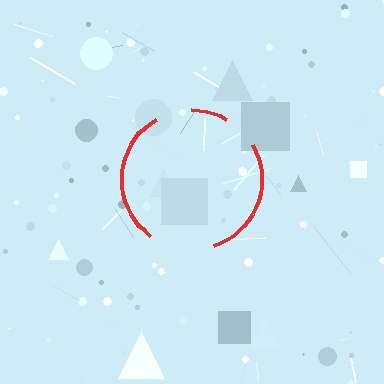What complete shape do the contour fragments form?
The contour fragments form a circle.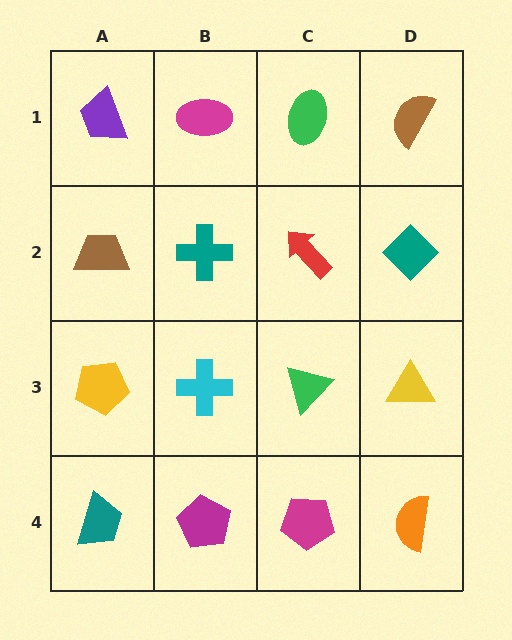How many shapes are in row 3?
4 shapes.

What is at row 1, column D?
A brown semicircle.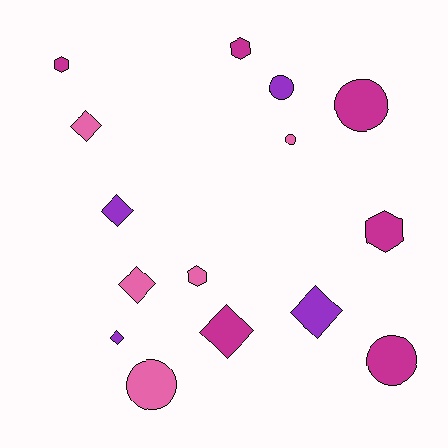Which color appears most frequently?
Magenta, with 6 objects.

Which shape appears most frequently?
Diamond, with 6 objects.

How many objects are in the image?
There are 15 objects.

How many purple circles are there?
There is 1 purple circle.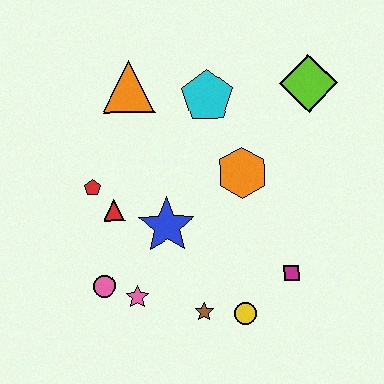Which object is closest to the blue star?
The red triangle is closest to the blue star.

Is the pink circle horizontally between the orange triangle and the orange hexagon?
No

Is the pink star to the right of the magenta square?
No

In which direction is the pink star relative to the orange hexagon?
The pink star is below the orange hexagon.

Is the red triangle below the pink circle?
No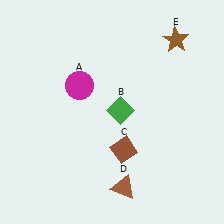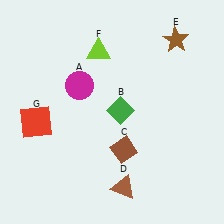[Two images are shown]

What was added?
A lime triangle (F), a red square (G) were added in Image 2.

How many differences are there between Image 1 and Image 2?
There are 2 differences between the two images.